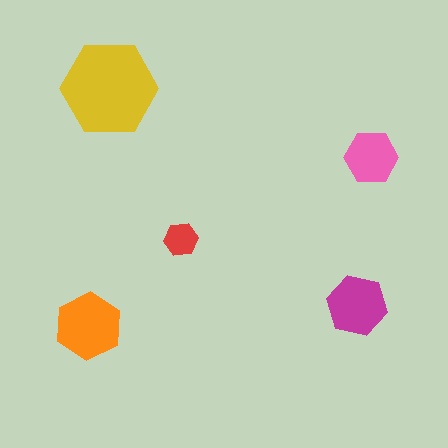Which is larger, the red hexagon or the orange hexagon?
The orange one.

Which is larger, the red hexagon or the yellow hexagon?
The yellow one.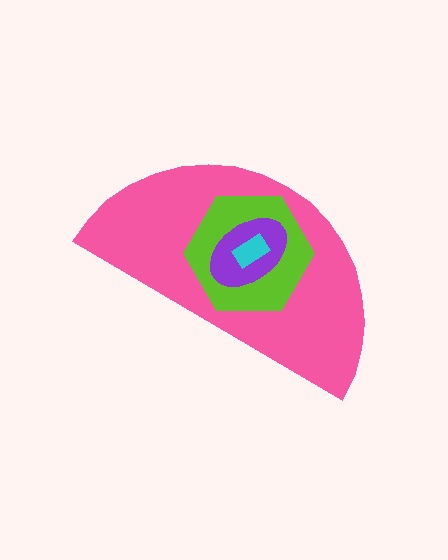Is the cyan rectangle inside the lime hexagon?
Yes.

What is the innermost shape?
The cyan rectangle.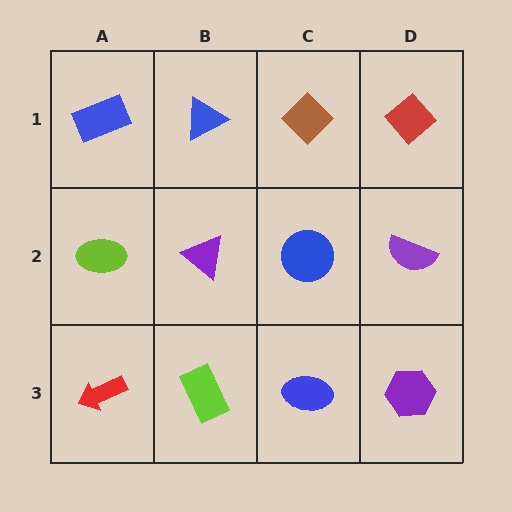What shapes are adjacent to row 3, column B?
A purple triangle (row 2, column B), a red arrow (row 3, column A), a blue ellipse (row 3, column C).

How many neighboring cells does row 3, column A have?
2.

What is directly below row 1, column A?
A lime ellipse.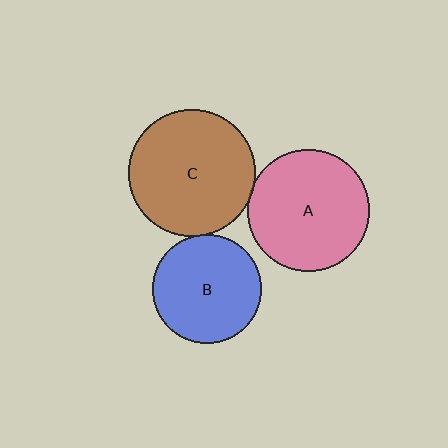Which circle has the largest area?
Circle C (brown).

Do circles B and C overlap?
Yes.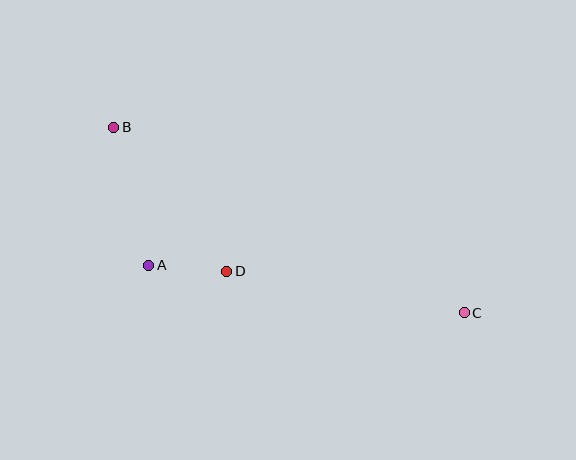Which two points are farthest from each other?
Points B and C are farthest from each other.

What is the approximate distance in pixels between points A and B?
The distance between A and B is approximately 142 pixels.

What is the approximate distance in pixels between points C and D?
The distance between C and D is approximately 241 pixels.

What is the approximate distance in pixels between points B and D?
The distance between B and D is approximately 183 pixels.